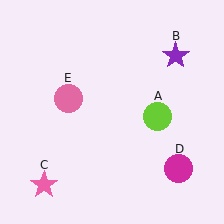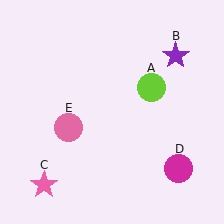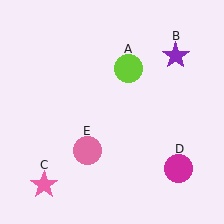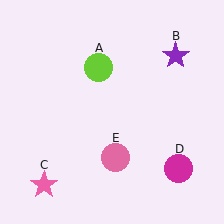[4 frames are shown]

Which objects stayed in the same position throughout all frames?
Purple star (object B) and pink star (object C) and magenta circle (object D) remained stationary.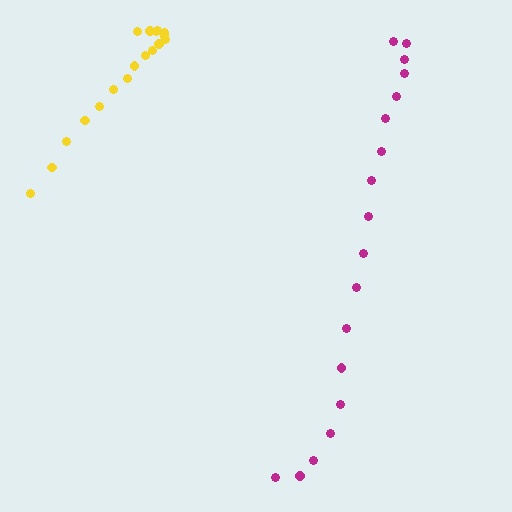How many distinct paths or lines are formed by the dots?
There are 2 distinct paths.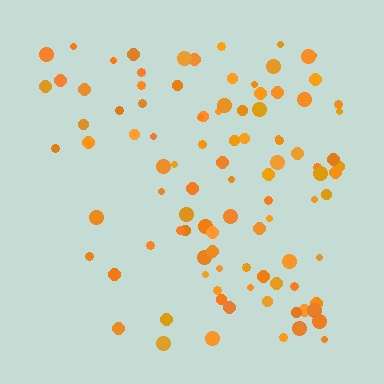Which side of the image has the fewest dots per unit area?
The left.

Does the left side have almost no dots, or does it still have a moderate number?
Still a moderate number, just noticeably fewer than the right.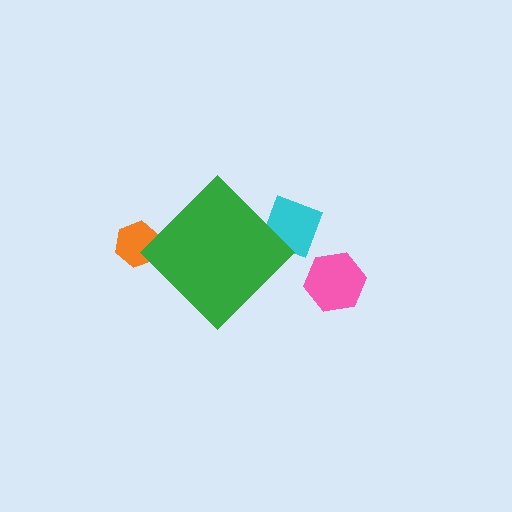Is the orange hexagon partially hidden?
Yes, the orange hexagon is partially hidden behind the green diamond.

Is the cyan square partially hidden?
Yes, the cyan square is partially hidden behind the green diamond.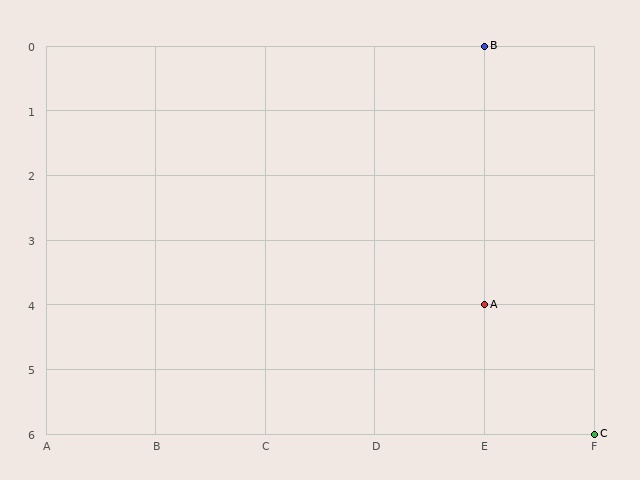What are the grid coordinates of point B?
Point B is at grid coordinates (E, 0).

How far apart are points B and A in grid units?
Points B and A are 4 rows apart.